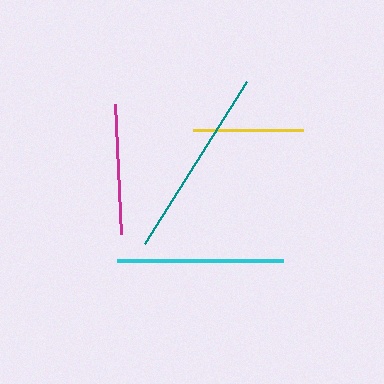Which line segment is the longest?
The teal line is the longest at approximately 192 pixels.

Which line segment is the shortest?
The yellow line is the shortest at approximately 110 pixels.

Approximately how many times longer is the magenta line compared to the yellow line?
The magenta line is approximately 1.2 times the length of the yellow line.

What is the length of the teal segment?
The teal segment is approximately 192 pixels long.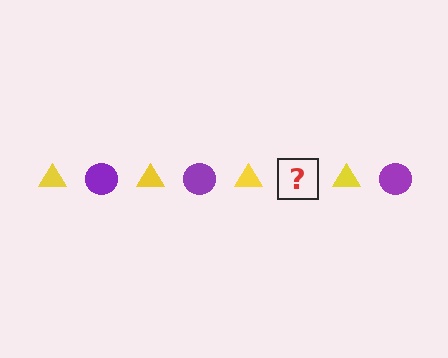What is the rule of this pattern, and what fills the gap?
The rule is that the pattern alternates between yellow triangle and purple circle. The gap should be filled with a purple circle.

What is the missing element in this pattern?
The missing element is a purple circle.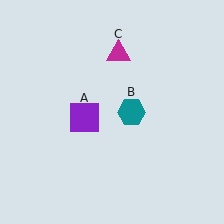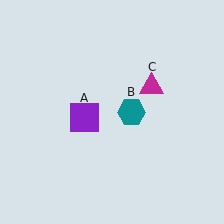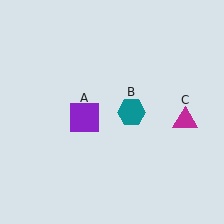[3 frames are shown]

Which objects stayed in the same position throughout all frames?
Purple square (object A) and teal hexagon (object B) remained stationary.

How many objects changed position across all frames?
1 object changed position: magenta triangle (object C).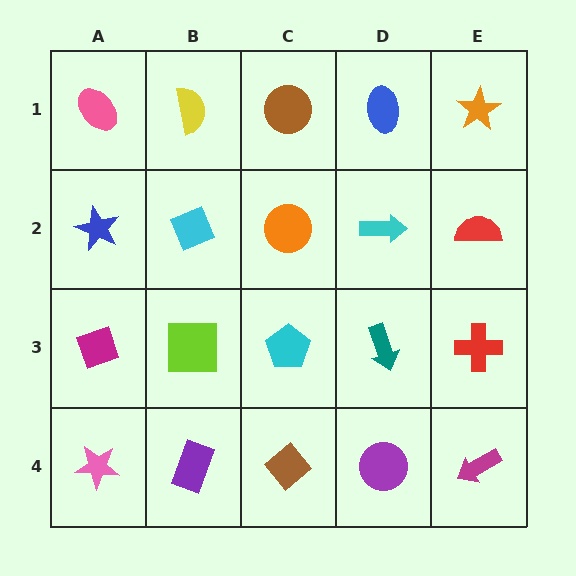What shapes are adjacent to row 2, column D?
A blue ellipse (row 1, column D), a teal arrow (row 3, column D), an orange circle (row 2, column C), a red semicircle (row 2, column E).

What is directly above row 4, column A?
A magenta diamond.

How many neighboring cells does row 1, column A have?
2.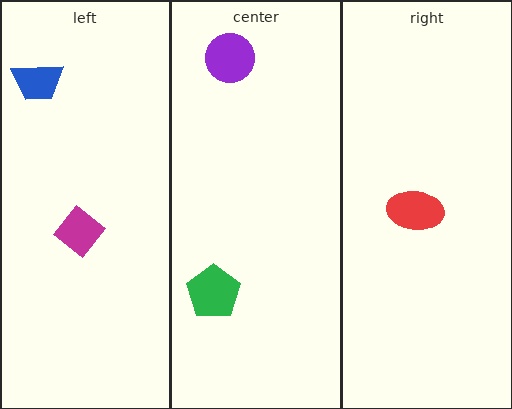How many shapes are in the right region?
1.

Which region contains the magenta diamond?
The left region.